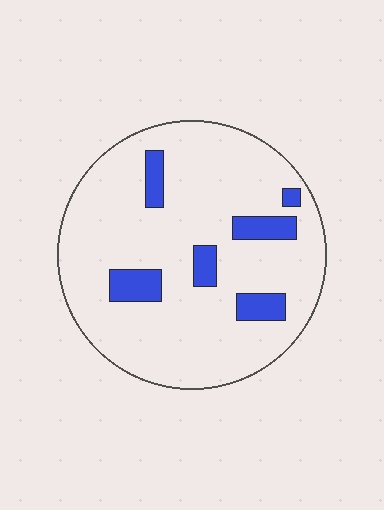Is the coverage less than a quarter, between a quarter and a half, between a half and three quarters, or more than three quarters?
Less than a quarter.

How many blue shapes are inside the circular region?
6.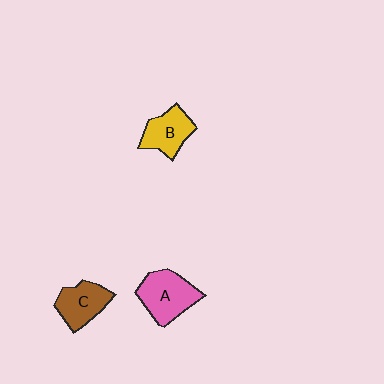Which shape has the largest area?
Shape A (pink).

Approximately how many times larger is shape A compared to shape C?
Approximately 1.3 times.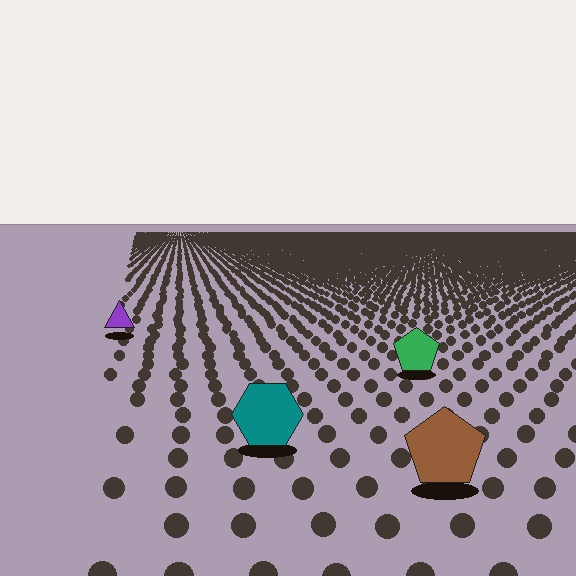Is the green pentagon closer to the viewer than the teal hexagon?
No. The teal hexagon is closer — you can tell from the texture gradient: the ground texture is coarser near it.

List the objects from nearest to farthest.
From nearest to farthest: the brown pentagon, the teal hexagon, the green pentagon, the purple triangle.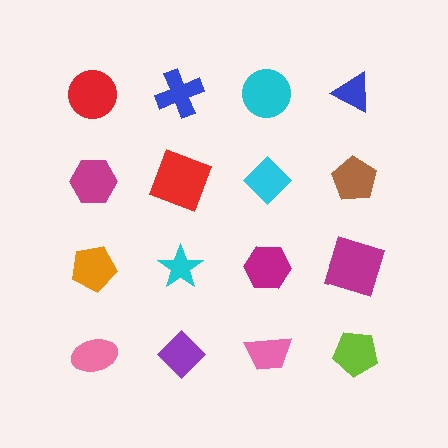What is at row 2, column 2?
A red square.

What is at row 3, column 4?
A magenta square.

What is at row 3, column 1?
An orange pentagon.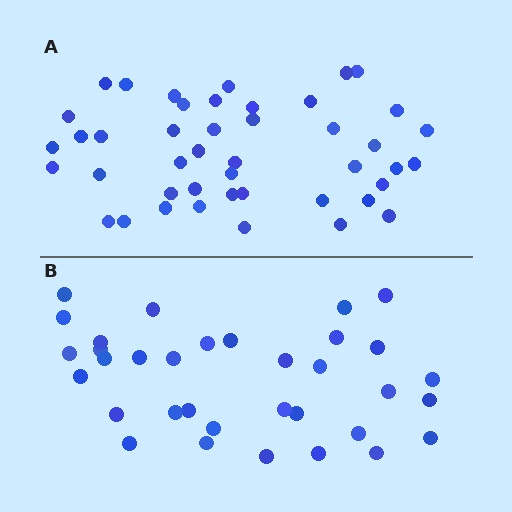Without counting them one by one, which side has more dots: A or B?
Region A (the top region) has more dots.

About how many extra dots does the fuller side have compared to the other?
Region A has roughly 10 or so more dots than region B.